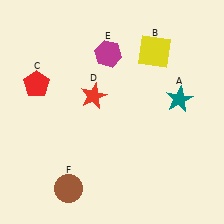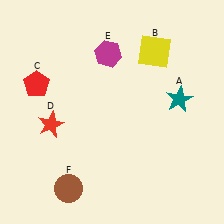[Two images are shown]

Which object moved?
The red star (D) moved left.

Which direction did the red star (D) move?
The red star (D) moved left.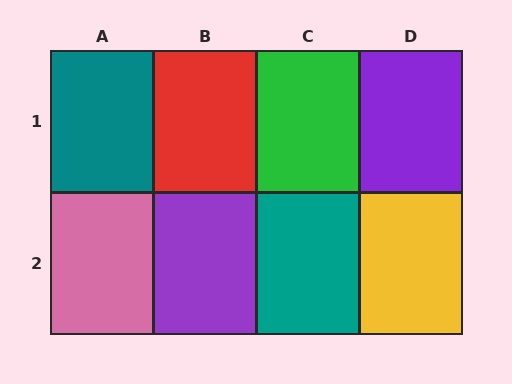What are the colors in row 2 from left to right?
Pink, purple, teal, yellow.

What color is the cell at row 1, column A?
Teal.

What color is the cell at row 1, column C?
Green.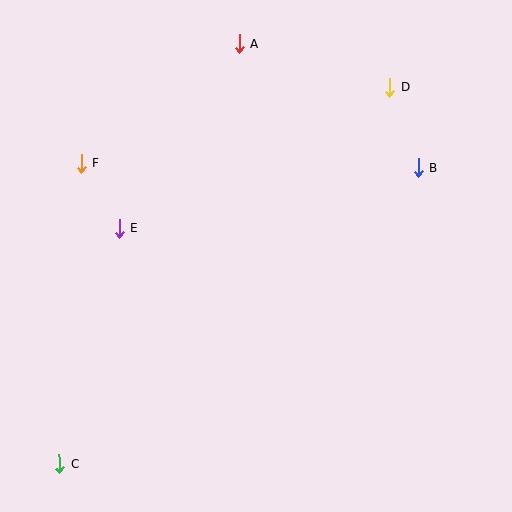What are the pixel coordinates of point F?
Point F is at (82, 164).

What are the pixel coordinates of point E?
Point E is at (119, 228).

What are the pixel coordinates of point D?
Point D is at (390, 87).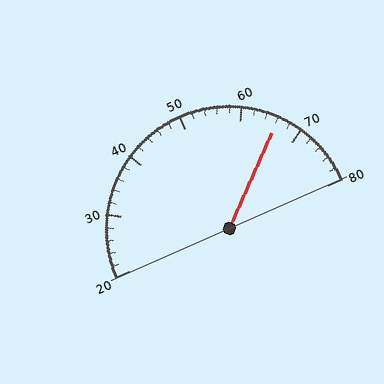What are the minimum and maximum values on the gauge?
The gauge ranges from 20 to 80.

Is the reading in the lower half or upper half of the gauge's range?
The reading is in the upper half of the range (20 to 80).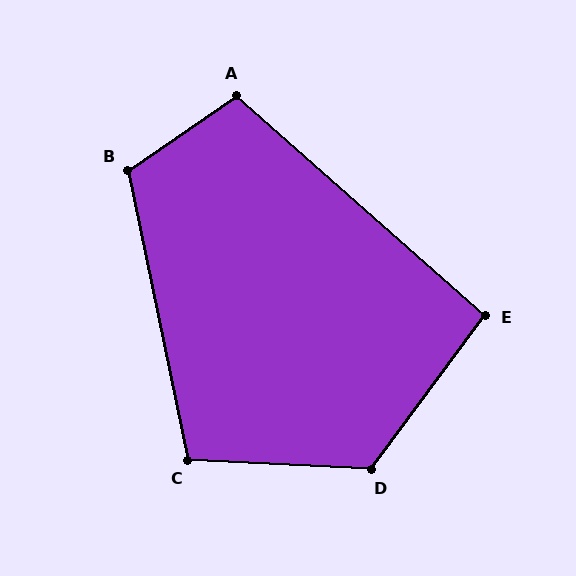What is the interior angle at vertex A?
Approximately 104 degrees (obtuse).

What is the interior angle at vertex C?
Approximately 105 degrees (obtuse).